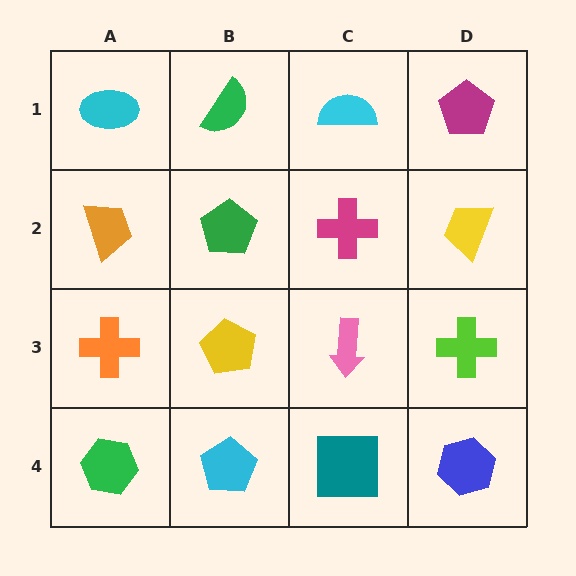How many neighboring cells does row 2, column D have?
3.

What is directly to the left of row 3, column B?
An orange cross.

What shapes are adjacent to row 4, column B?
A yellow pentagon (row 3, column B), a green hexagon (row 4, column A), a teal square (row 4, column C).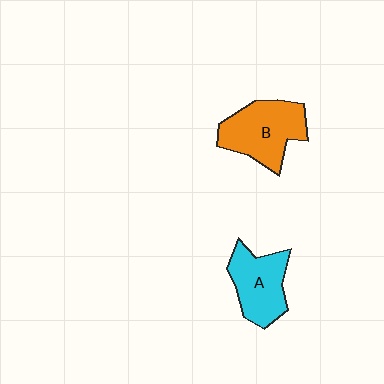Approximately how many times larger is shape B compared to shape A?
Approximately 1.2 times.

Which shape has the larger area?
Shape B (orange).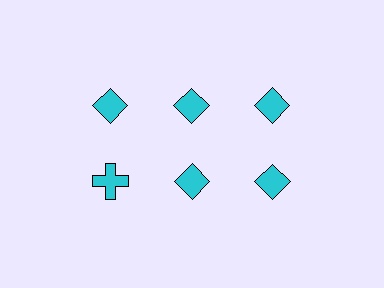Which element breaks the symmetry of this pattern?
The cyan cross in the second row, leftmost column breaks the symmetry. All other shapes are cyan diamonds.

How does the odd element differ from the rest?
It has a different shape: cross instead of diamond.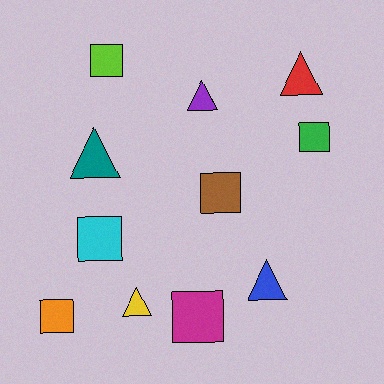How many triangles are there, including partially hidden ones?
There are 5 triangles.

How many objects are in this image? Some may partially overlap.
There are 11 objects.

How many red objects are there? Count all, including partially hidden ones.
There is 1 red object.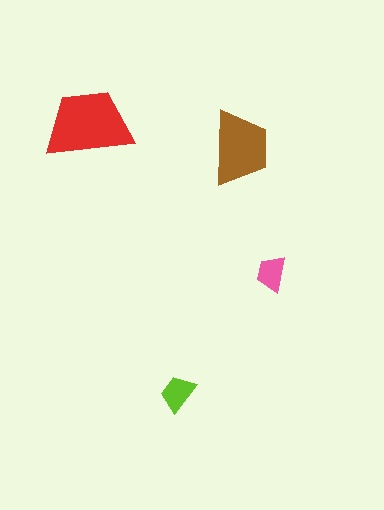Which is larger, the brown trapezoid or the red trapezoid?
The red one.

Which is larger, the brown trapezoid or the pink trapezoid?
The brown one.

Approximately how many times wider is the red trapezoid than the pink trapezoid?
About 2.5 times wider.